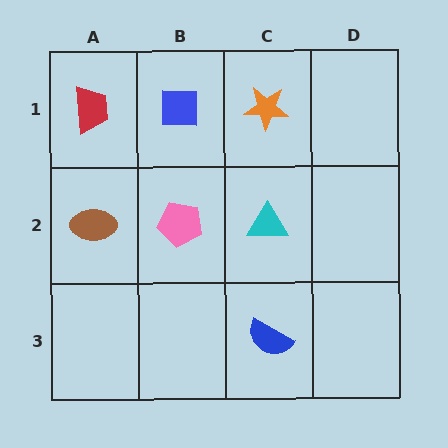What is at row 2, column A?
A brown ellipse.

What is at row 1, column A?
A red trapezoid.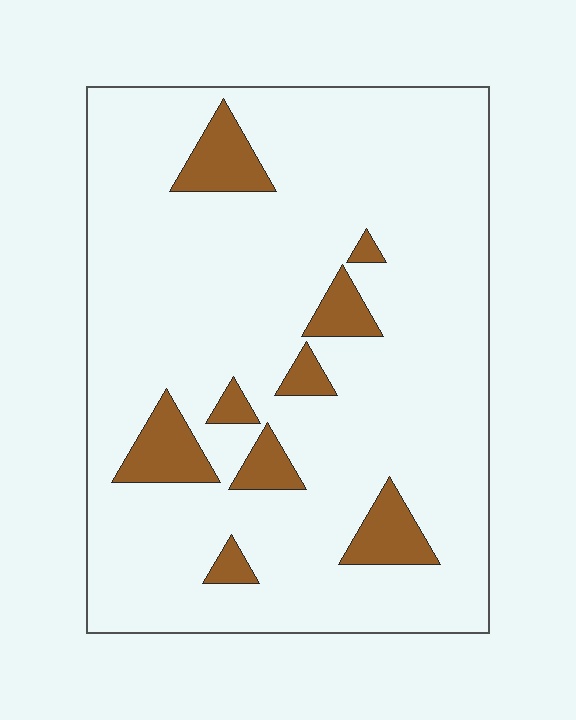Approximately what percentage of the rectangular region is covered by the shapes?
Approximately 10%.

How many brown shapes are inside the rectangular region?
9.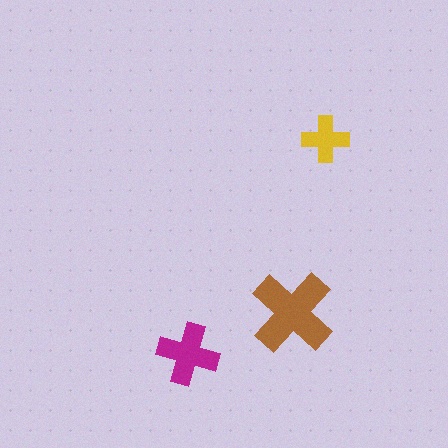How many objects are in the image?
There are 3 objects in the image.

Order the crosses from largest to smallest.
the brown one, the magenta one, the yellow one.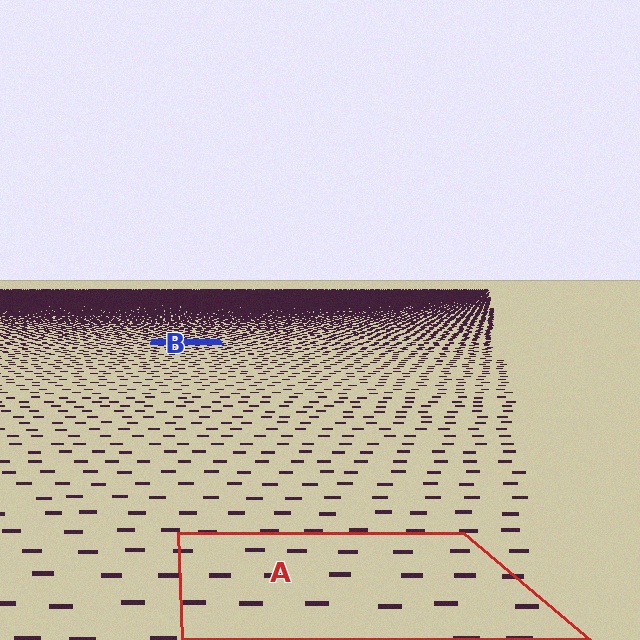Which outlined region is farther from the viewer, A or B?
Region B is farther from the viewer — the texture elements inside it appear smaller and more densely packed.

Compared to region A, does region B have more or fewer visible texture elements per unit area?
Region B has more texture elements per unit area — they are packed more densely because it is farther away.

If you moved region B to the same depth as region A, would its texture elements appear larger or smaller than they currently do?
They would appear larger. At a closer depth, the same texture elements are projected at a bigger on-screen size.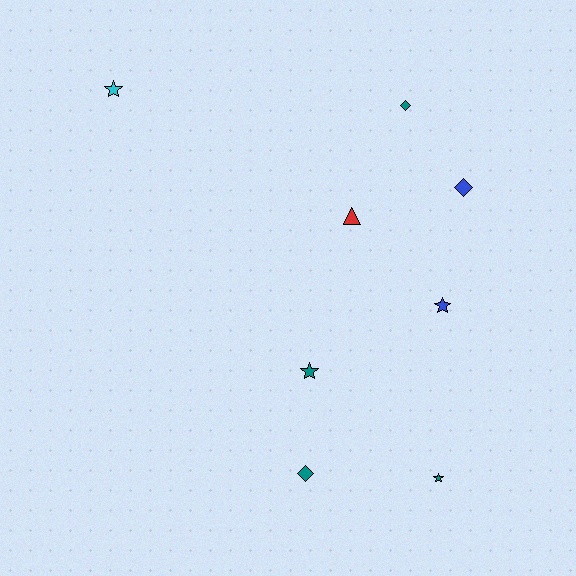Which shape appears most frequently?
Star, with 4 objects.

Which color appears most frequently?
Teal, with 4 objects.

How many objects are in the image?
There are 8 objects.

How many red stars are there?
There are no red stars.